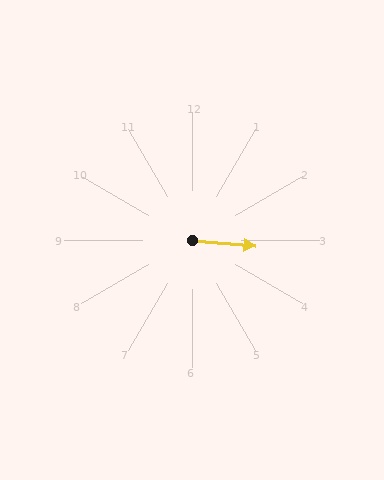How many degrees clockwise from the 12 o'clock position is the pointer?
Approximately 95 degrees.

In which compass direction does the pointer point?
East.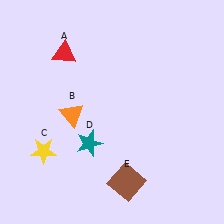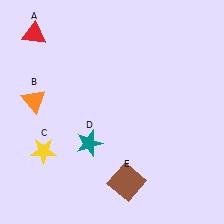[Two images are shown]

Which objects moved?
The objects that moved are: the red triangle (A), the orange triangle (B).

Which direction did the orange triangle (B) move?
The orange triangle (B) moved left.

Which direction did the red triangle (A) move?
The red triangle (A) moved left.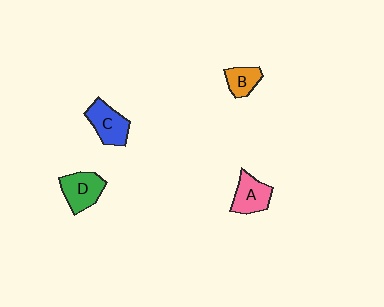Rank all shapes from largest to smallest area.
From largest to smallest: D (green), C (blue), A (pink), B (orange).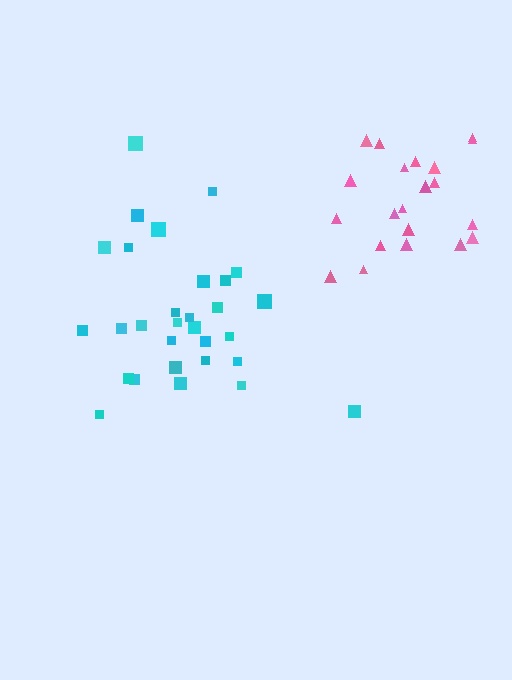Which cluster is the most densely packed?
Pink.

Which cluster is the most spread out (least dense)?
Cyan.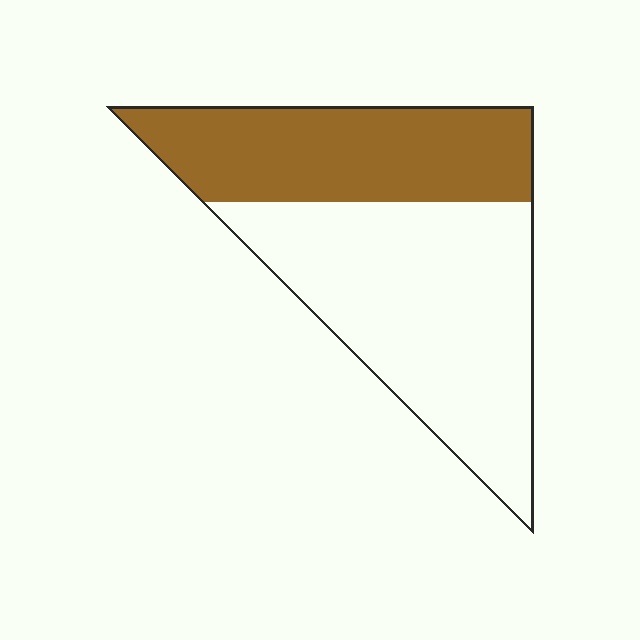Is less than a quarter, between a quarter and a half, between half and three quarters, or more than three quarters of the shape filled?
Between a quarter and a half.